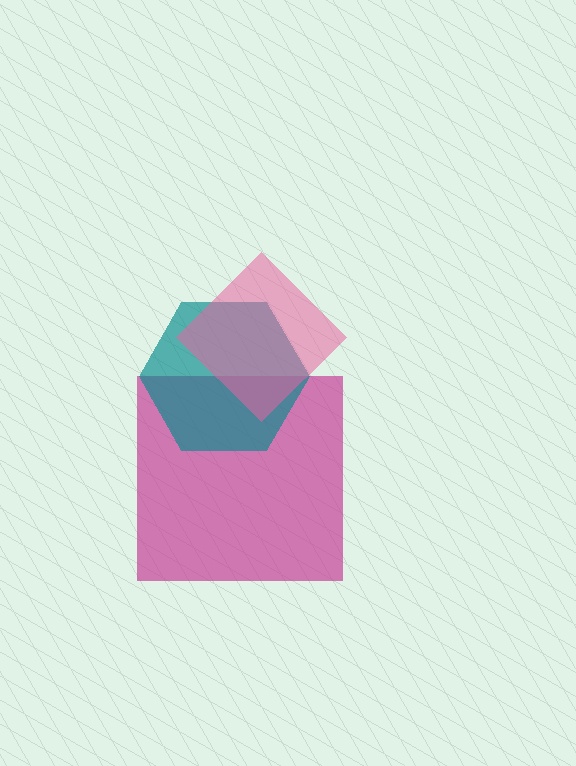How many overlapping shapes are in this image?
There are 3 overlapping shapes in the image.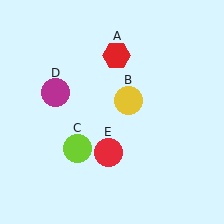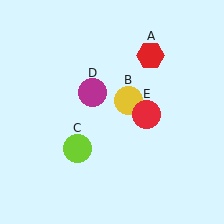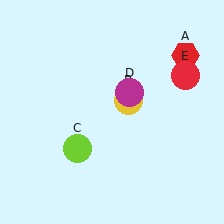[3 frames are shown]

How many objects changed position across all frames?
3 objects changed position: red hexagon (object A), magenta circle (object D), red circle (object E).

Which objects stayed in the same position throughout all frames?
Yellow circle (object B) and lime circle (object C) remained stationary.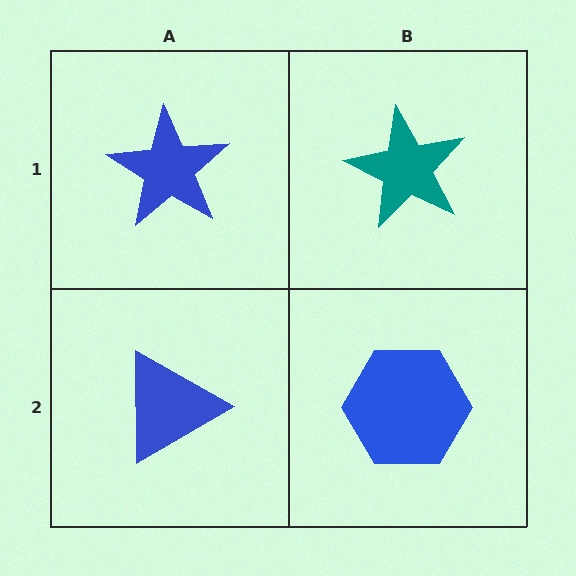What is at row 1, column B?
A teal star.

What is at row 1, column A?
A blue star.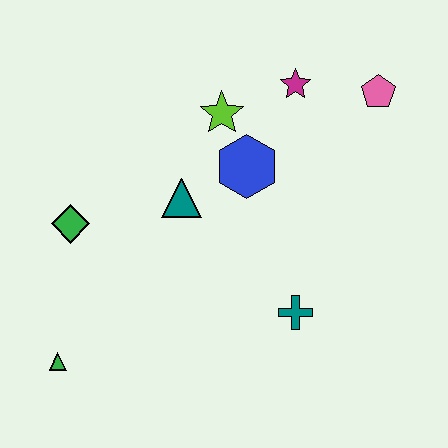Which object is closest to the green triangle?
The green diamond is closest to the green triangle.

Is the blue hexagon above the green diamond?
Yes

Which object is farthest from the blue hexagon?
The green triangle is farthest from the blue hexagon.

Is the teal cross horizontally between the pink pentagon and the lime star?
Yes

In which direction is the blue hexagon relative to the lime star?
The blue hexagon is below the lime star.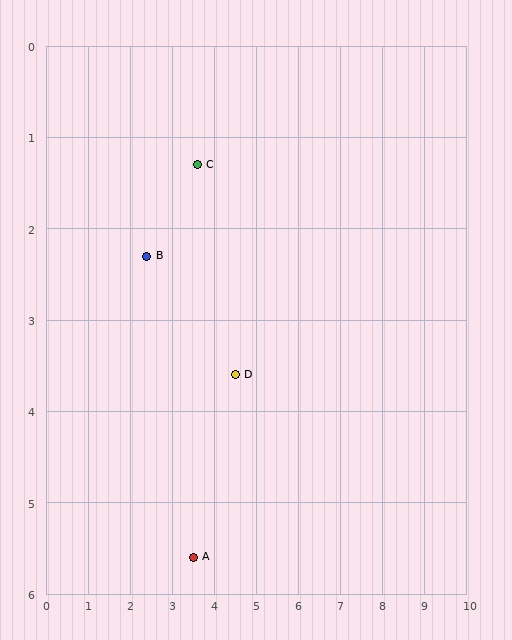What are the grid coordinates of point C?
Point C is at approximately (3.6, 1.3).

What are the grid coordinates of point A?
Point A is at approximately (3.5, 5.6).